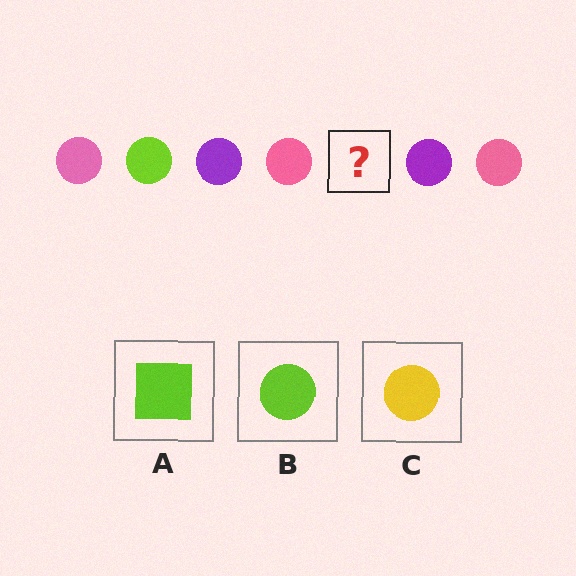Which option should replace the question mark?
Option B.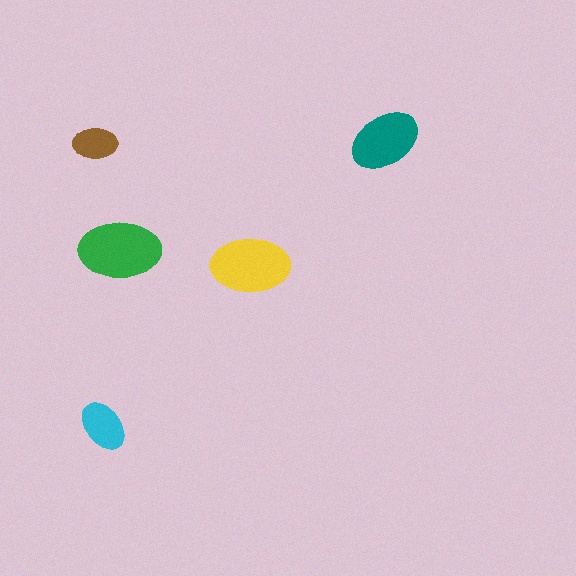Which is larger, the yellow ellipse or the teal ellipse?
The yellow one.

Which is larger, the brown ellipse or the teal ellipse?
The teal one.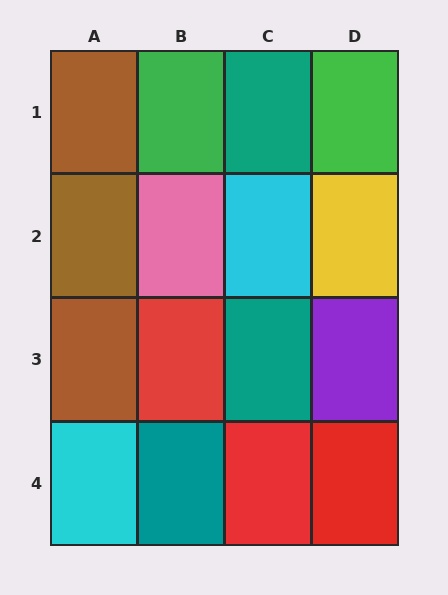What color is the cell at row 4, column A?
Cyan.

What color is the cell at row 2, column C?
Cyan.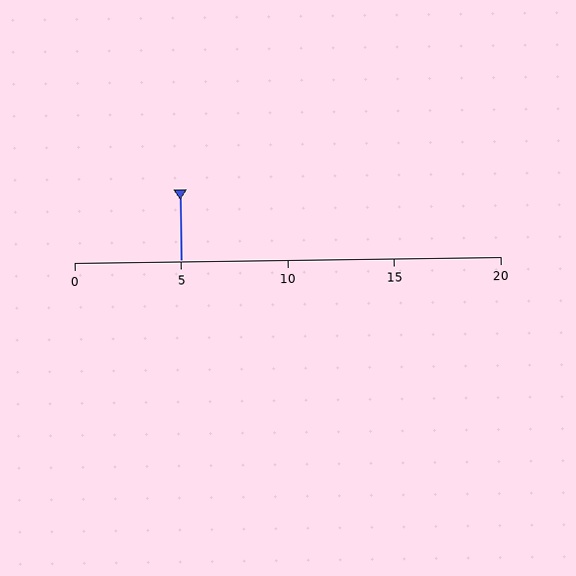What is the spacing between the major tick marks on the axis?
The major ticks are spaced 5 apart.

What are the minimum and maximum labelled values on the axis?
The axis runs from 0 to 20.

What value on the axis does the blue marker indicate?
The marker indicates approximately 5.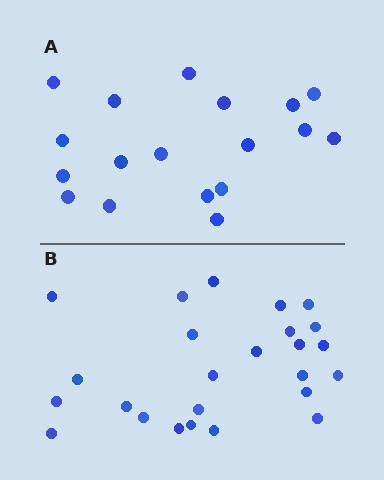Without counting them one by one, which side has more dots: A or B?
Region B (the bottom region) has more dots.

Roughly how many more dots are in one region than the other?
Region B has roughly 8 or so more dots than region A.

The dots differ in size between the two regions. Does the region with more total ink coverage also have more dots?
No. Region A has more total ink coverage because its dots are larger, but region B actually contains more individual dots. Total area can be misleading — the number of items is what matters here.